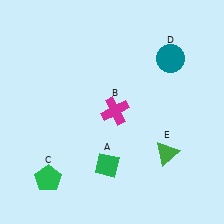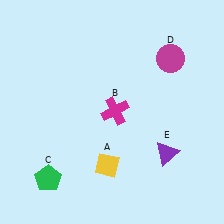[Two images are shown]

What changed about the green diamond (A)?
In Image 1, A is green. In Image 2, it changed to yellow.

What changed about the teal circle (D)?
In Image 1, D is teal. In Image 2, it changed to magenta.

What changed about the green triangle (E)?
In Image 1, E is green. In Image 2, it changed to purple.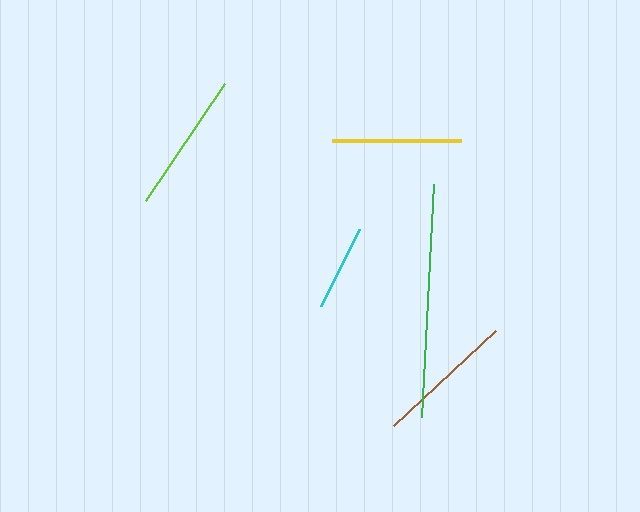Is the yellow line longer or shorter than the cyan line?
The yellow line is longer than the cyan line.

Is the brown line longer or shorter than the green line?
The green line is longer than the brown line.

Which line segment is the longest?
The green line is the longest at approximately 233 pixels.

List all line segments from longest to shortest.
From longest to shortest: green, lime, brown, yellow, cyan.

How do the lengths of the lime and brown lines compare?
The lime and brown lines are approximately the same length.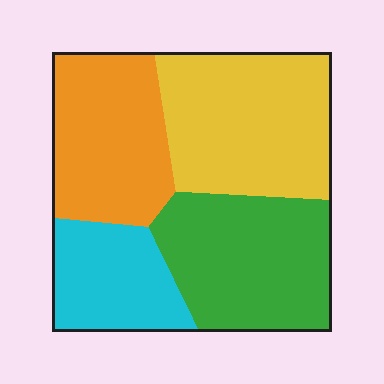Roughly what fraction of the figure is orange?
Orange takes up about one quarter (1/4) of the figure.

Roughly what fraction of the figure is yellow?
Yellow covers around 30% of the figure.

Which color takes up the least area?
Cyan, at roughly 15%.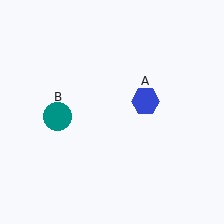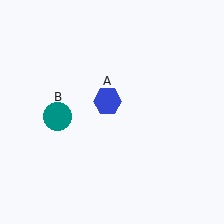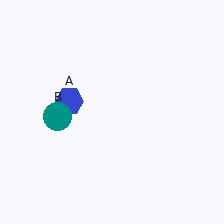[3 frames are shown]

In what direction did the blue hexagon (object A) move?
The blue hexagon (object A) moved left.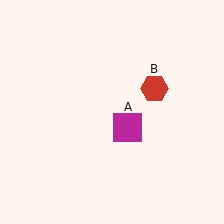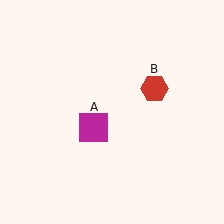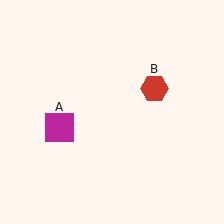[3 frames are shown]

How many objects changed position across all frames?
1 object changed position: magenta square (object A).